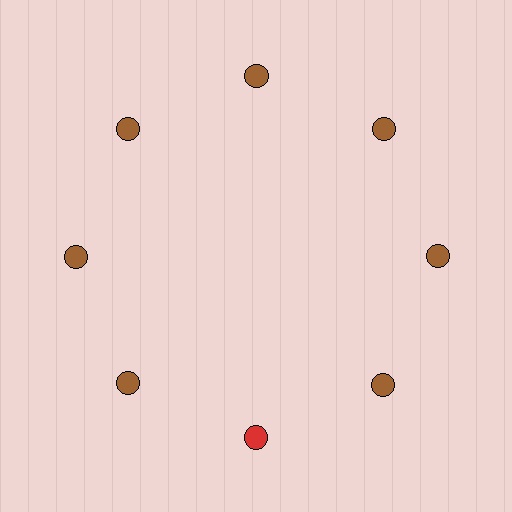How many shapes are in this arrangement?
There are 8 shapes arranged in a ring pattern.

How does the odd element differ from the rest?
It has a different color: red instead of brown.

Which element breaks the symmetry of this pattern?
The red circle at roughly the 6 o'clock position breaks the symmetry. All other shapes are brown circles.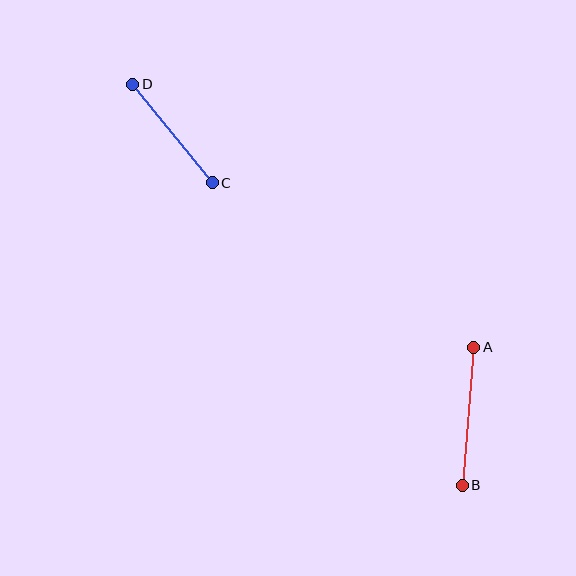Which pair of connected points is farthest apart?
Points A and B are farthest apart.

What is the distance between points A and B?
The distance is approximately 139 pixels.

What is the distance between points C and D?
The distance is approximately 127 pixels.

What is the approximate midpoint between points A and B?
The midpoint is at approximately (468, 416) pixels.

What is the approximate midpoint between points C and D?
The midpoint is at approximately (173, 133) pixels.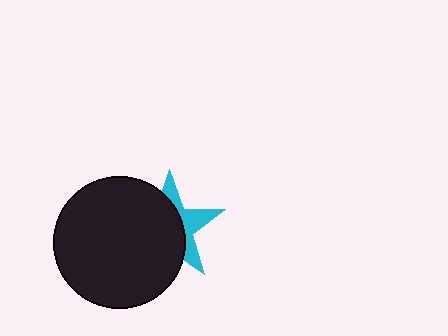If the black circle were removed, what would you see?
You would see the complete cyan star.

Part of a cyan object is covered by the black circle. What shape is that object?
It is a star.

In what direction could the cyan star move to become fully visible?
The cyan star could move right. That would shift it out from behind the black circle entirely.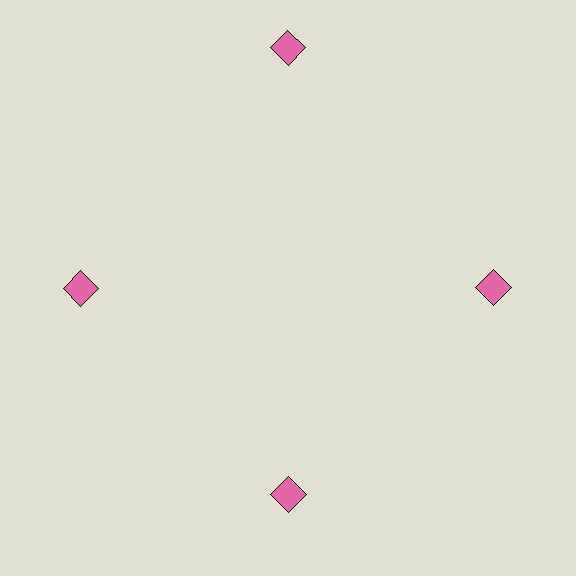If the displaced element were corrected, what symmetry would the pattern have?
It would have 4-fold rotational symmetry — the pattern would map onto itself every 90 degrees.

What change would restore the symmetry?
The symmetry would be restored by moving it inward, back onto the ring so that all 4 diamonds sit at equal angles and equal distance from the center.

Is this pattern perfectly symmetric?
No. The 4 pink diamonds are arranged in a ring, but one element near the 12 o'clock position is pushed outward from the center, breaking the 4-fold rotational symmetry.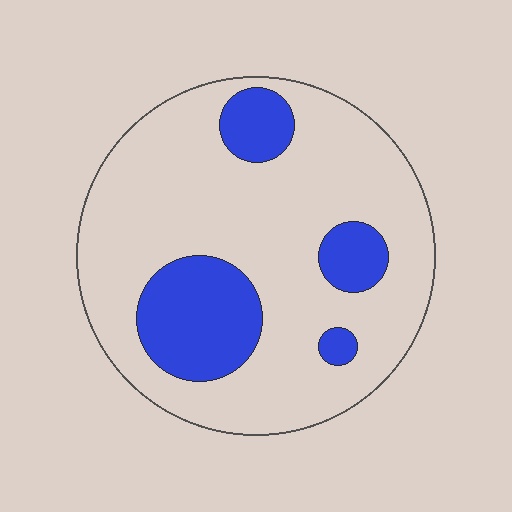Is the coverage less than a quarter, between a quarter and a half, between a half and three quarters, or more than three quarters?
Less than a quarter.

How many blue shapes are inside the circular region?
4.